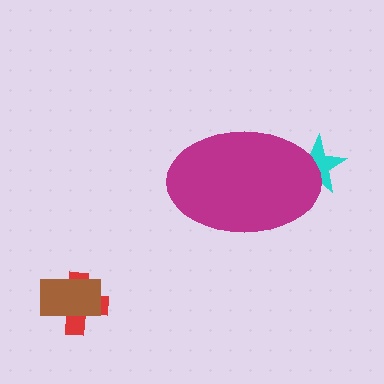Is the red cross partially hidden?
No, the red cross is fully visible.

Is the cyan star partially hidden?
Yes, the cyan star is partially hidden behind the magenta ellipse.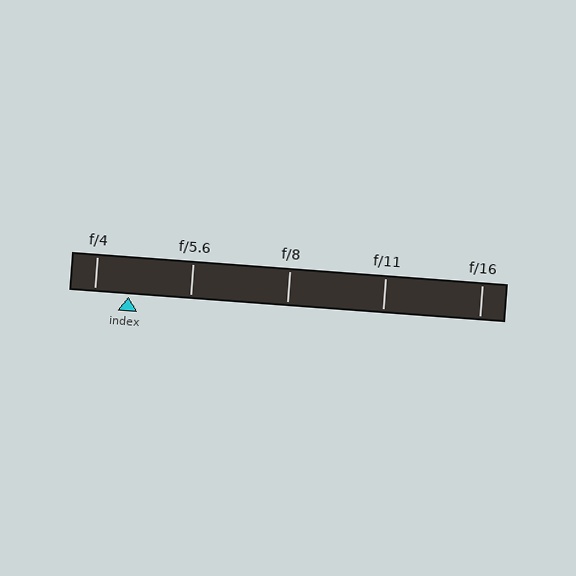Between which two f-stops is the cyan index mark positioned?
The index mark is between f/4 and f/5.6.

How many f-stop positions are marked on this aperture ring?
There are 5 f-stop positions marked.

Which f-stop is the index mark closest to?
The index mark is closest to f/4.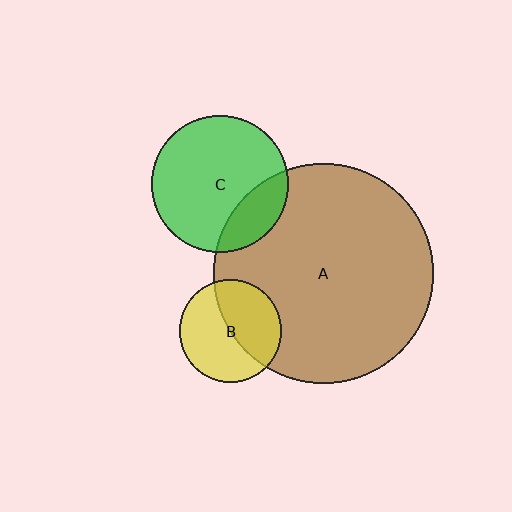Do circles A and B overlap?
Yes.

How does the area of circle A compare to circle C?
Approximately 2.6 times.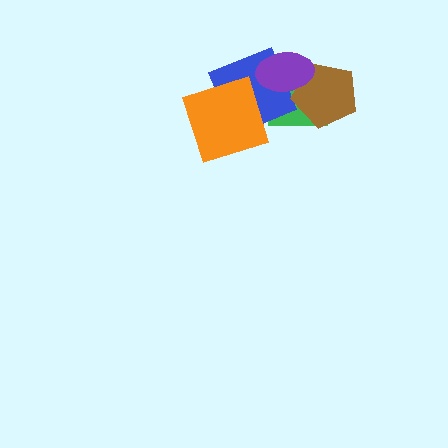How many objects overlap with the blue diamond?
4 objects overlap with the blue diamond.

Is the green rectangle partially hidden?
Yes, it is partially covered by another shape.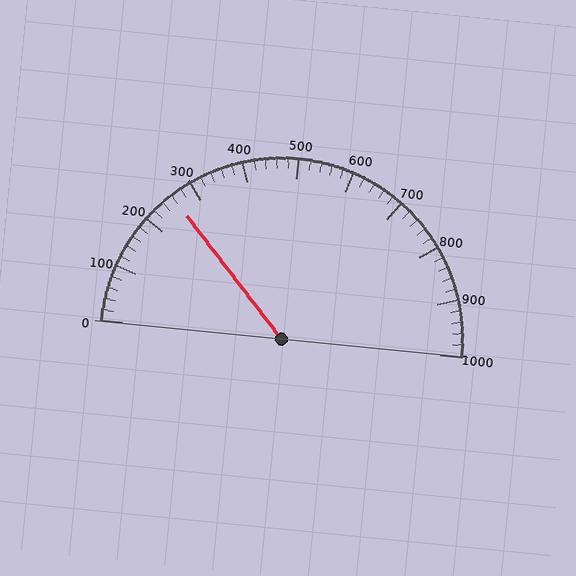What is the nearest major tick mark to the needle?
The nearest major tick mark is 300.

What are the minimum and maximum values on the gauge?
The gauge ranges from 0 to 1000.